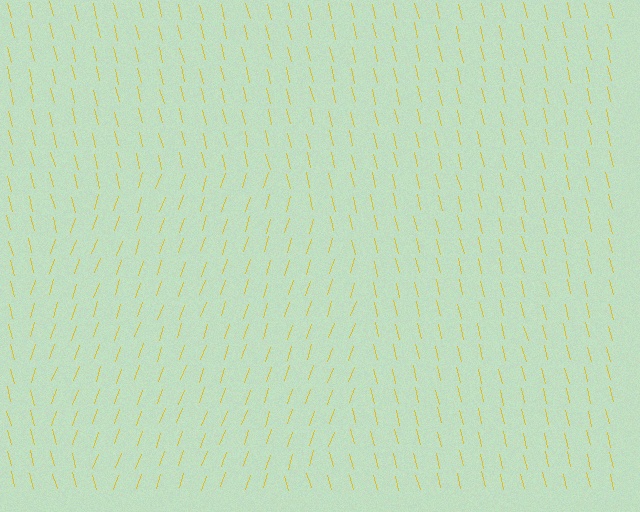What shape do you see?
I see a circle.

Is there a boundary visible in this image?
Yes, there is a texture boundary formed by a change in line orientation.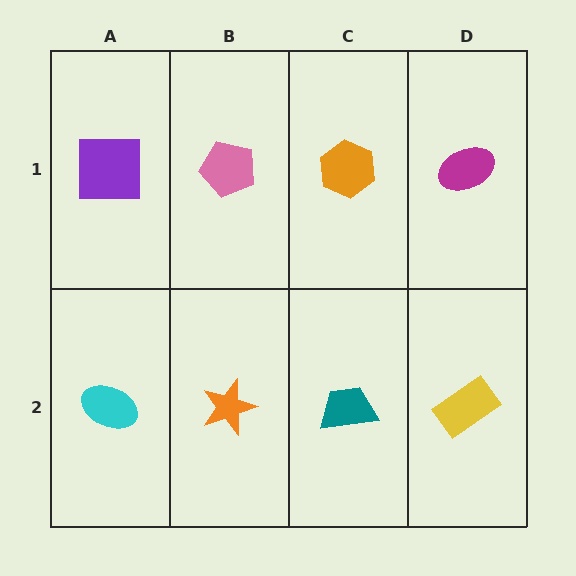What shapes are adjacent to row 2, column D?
A magenta ellipse (row 1, column D), a teal trapezoid (row 2, column C).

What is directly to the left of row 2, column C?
An orange star.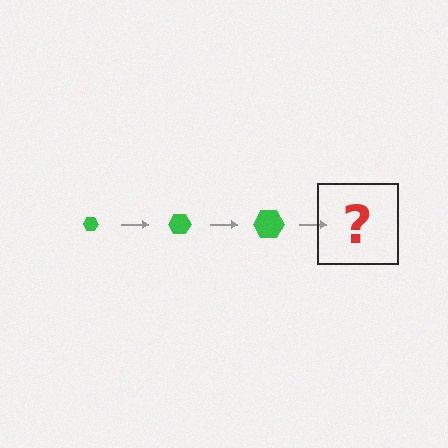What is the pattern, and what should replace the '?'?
The pattern is that the hexagon gets progressively larger each step. The '?' should be a green hexagon, larger than the previous one.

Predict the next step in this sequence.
The next step is a green hexagon, larger than the previous one.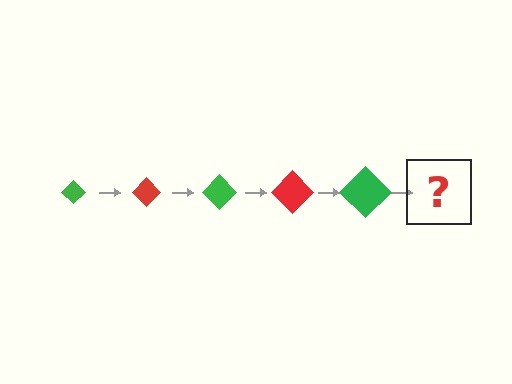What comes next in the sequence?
The next element should be a red diamond, larger than the previous one.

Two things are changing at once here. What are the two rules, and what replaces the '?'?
The two rules are that the diamond grows larger each step and the color cycles through green and red. The '?' should be a red diamond, larger than the previous one.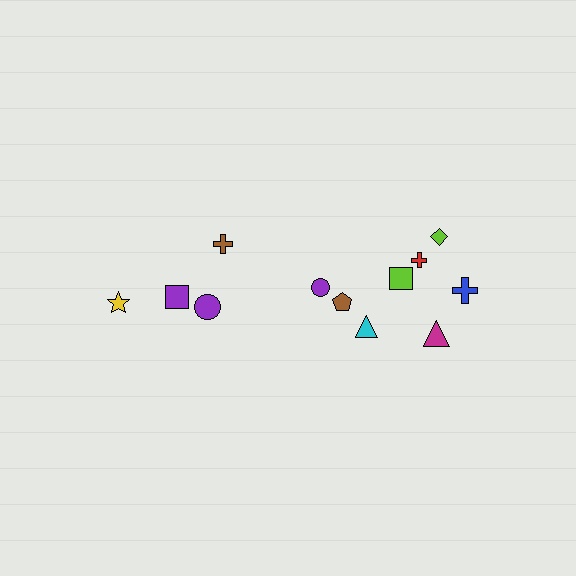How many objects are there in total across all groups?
There are 12 objects.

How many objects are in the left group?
There are 4 objects.